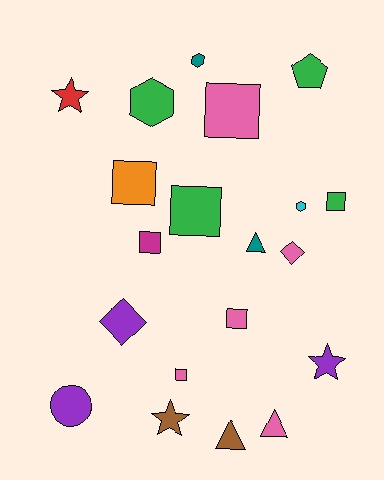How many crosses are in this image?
There are no crosses.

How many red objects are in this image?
There is 1 red object.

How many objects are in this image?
There are 20 objects.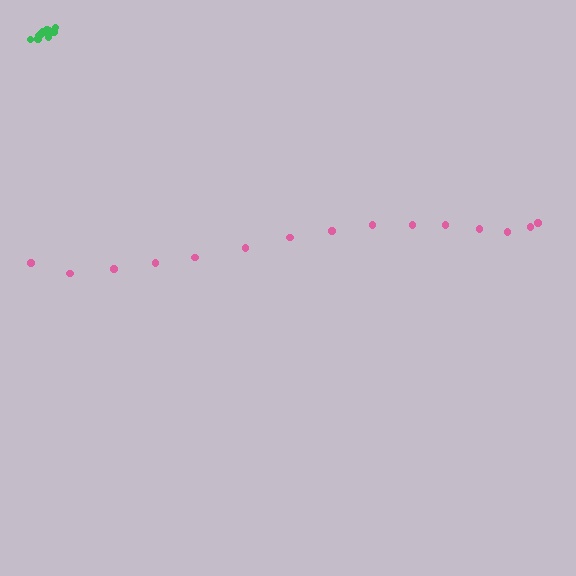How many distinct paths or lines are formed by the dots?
There are 2 distinct paths.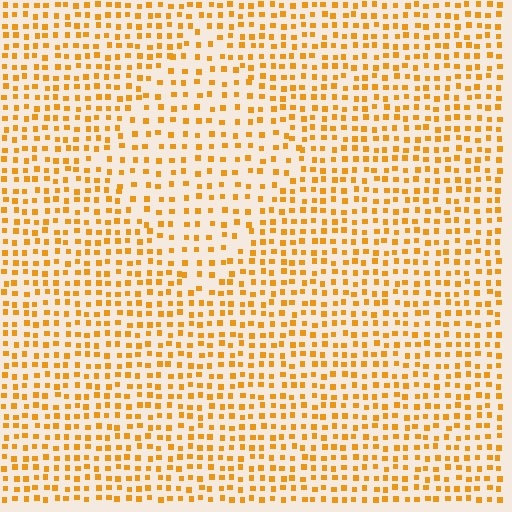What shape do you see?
I see a diamond.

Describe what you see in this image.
The image contains small orange elements arranged at two different densities. A diamond-shaped region is visible where the elements are less densely packed than the surrounding area.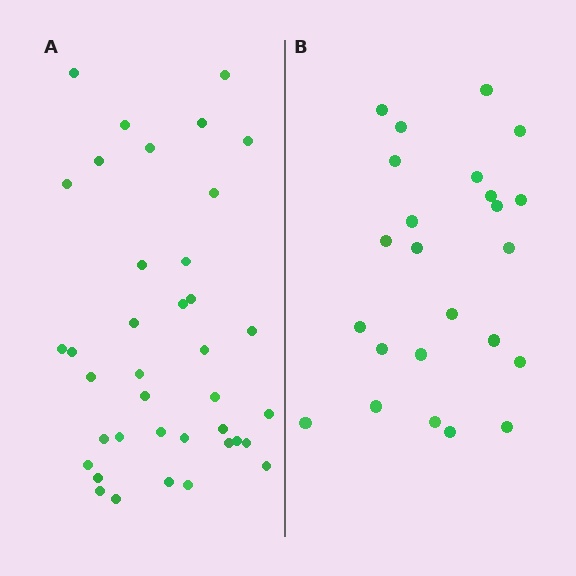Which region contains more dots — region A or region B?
Region A (the left region) has more dots.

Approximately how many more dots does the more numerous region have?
Region A has approximately 15 more dots than region B.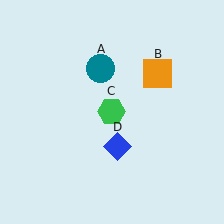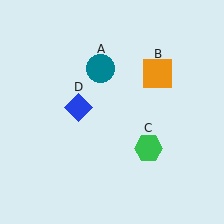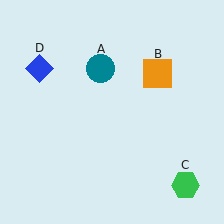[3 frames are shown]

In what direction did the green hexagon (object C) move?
The green hexagon (object C) moved down and to the right.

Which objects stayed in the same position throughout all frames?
Teal circle (object A) and orange square (object B) remained stationary.